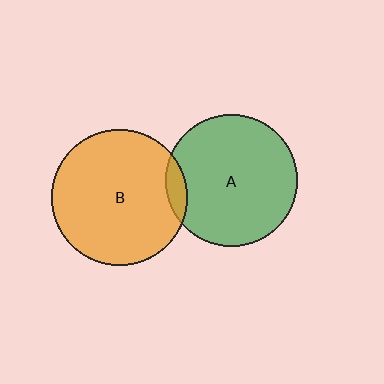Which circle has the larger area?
Circle B (orange).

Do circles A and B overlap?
Yes.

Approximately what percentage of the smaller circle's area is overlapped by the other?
Approximately 10%.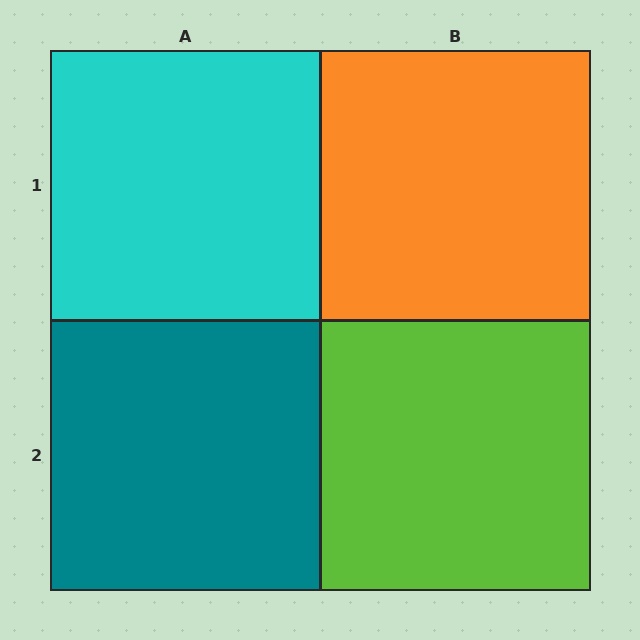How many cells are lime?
1 cell is lime.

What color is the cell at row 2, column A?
Teal.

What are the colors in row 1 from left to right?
Cyan, orange.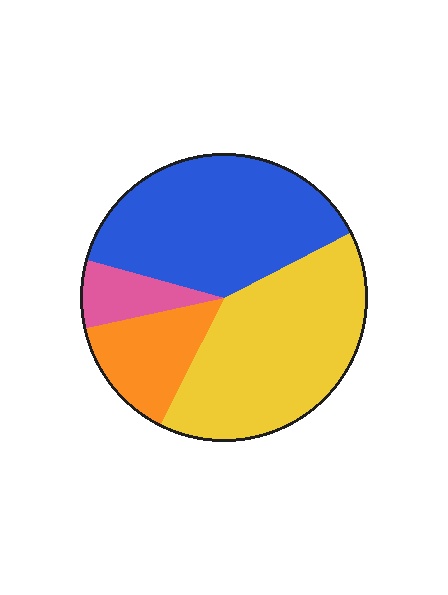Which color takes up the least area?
Pink, at roughly 10%.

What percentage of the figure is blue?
Blue takes up about three eighths (3/8) of the figure.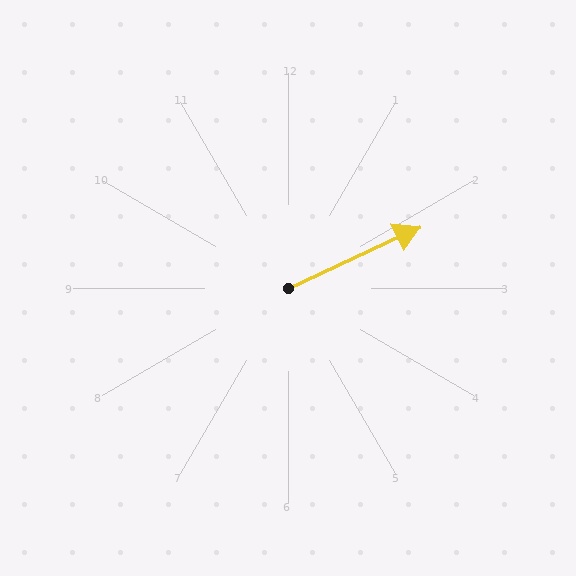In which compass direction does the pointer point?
Northeast.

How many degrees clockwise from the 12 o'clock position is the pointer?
Approximately 65 degrees.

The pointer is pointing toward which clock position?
Roughly 2 o'clock.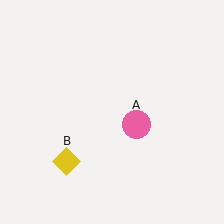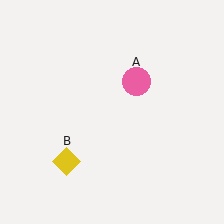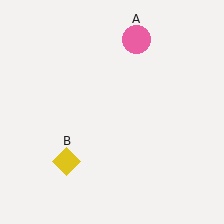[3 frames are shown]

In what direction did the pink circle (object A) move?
The pink circle (object A) moved up.